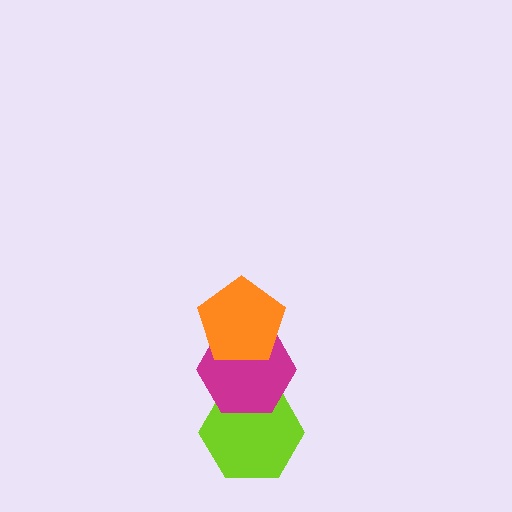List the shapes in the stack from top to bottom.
From top to bottom: the orange pentagon, the magenta hexagon, the lime hexagon.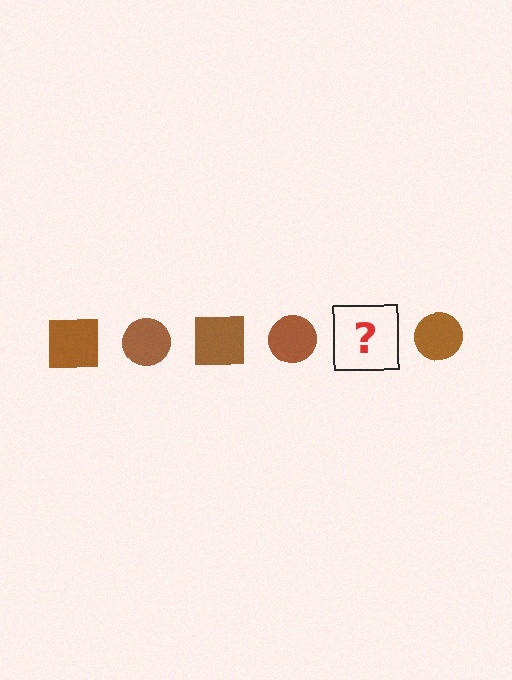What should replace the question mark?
The question mark should be replaced with a brown square.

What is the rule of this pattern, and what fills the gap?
The rule is that the pattern cycles through square, circle shapes in brown. The gap should be filled with a brown square.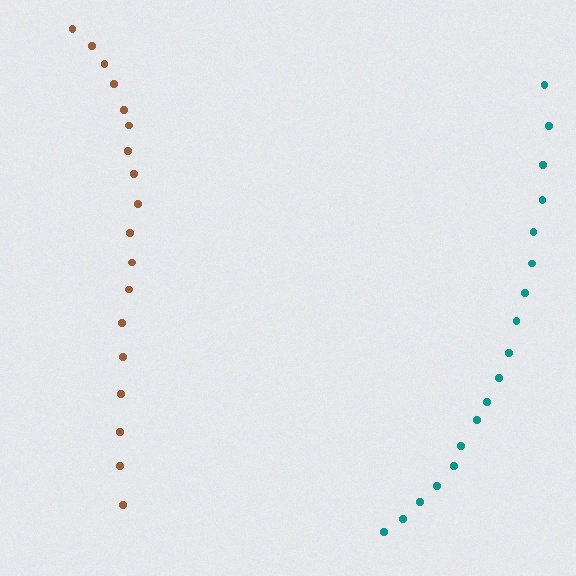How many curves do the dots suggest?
There are 2 distinct paths.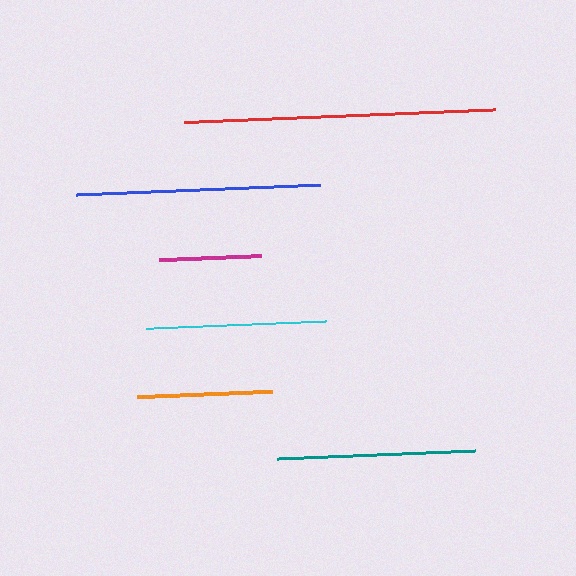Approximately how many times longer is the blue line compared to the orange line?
The blue line is approximately 1.8 times the length of the orange line.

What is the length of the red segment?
The red segment is approximately 311 pixels long.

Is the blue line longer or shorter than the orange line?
The blue line is longer than the orange line.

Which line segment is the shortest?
The magenta line is the shortest at approximately 102 pixels.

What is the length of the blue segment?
The blue segment is approximately 244 pixels long.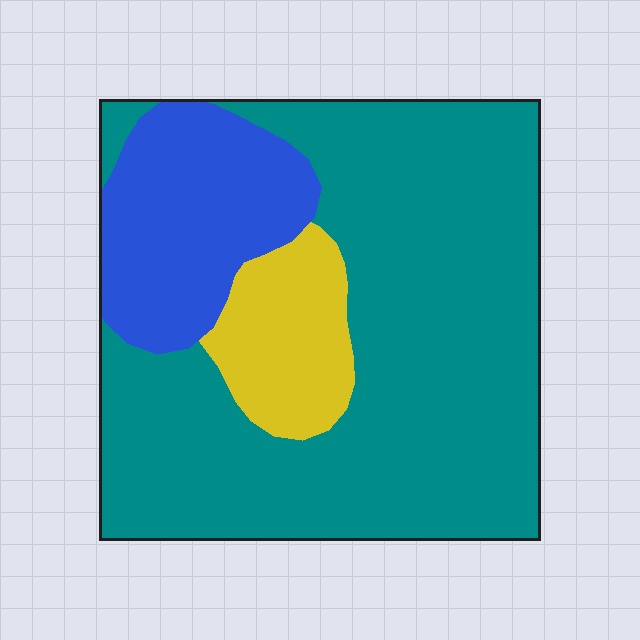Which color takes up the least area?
Yellow, at roughly 10%.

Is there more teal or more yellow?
Teal.